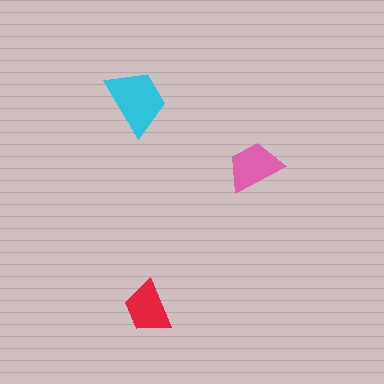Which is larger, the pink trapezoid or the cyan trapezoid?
The cyan one.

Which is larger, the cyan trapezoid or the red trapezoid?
The cyan one.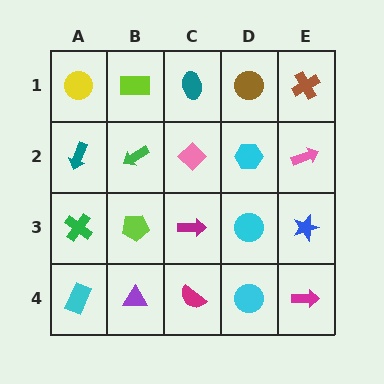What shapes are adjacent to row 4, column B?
A lime pentagon (row 3, column B), a cyan rectangle (row 4, column A), a magenta semicircle (row 4, column C).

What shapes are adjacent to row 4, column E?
A blue star (row 3, column E), a cyan circle (row 4, column D).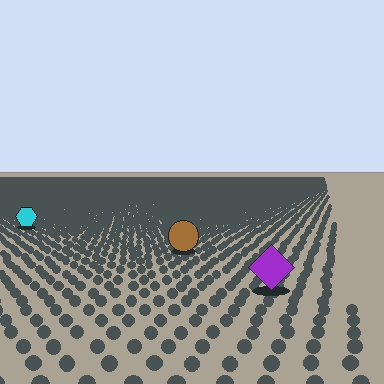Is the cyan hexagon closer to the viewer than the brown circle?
No. The brown circle is closer — you can tell from the texture gradient: the ground texture is coarser near it.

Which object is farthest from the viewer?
The cyan hexagon is farthest from the viewer. It appears smaller and the ground texture around it is denser.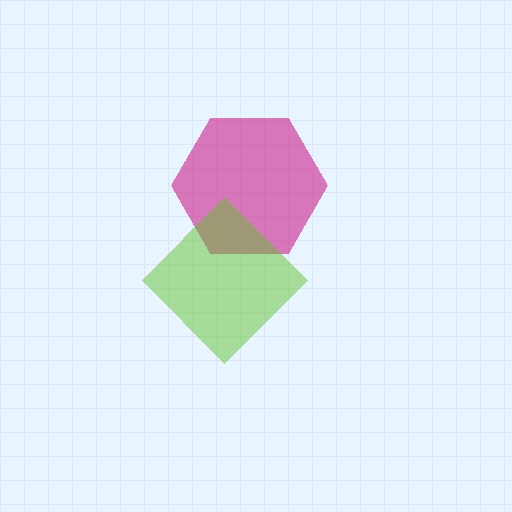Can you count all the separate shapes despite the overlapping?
Yes, there are 2 separate shapes.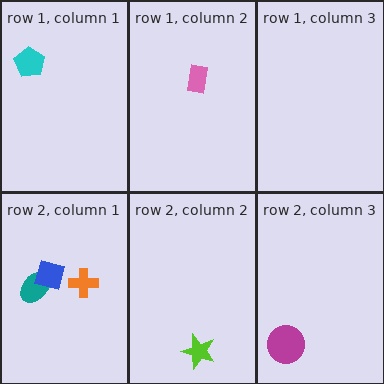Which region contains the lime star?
The row 2, column 2 region.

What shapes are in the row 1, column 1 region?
The cyan pentagon.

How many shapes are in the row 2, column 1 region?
3.